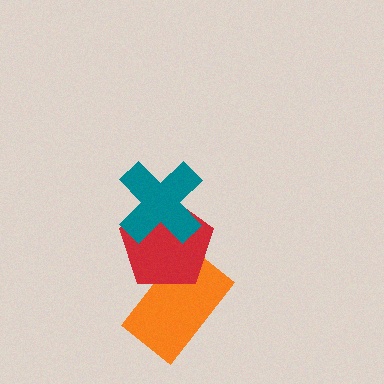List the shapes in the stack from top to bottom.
From top to bottom: the teal cross, the red pentagon, the orange rectangle.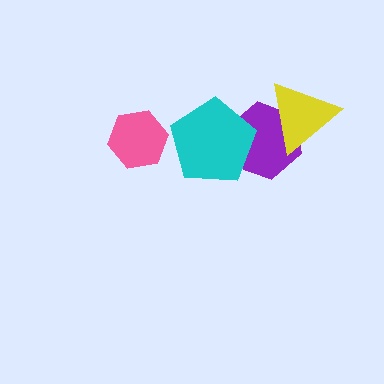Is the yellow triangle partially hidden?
No, no other shape covers it.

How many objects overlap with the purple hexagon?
2 objects overlap with the purple hexagon.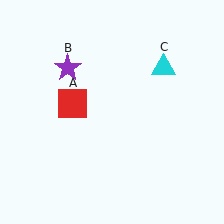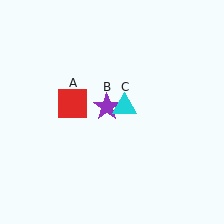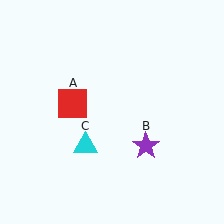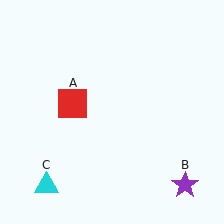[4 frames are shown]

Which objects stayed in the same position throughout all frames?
Red square (object A) remained stationary.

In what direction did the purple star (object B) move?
The purple star (object B) moved down and to the right.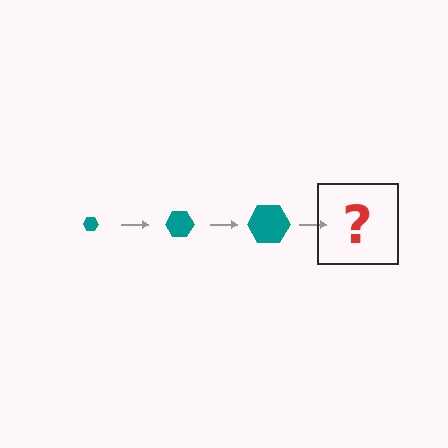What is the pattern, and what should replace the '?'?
The pattern is that the hexagon gets progressively larger each step. The '?' should be a teal hexagon, larger than the previous one.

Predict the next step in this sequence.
The next step is a teal hexagon, larger than the previous one.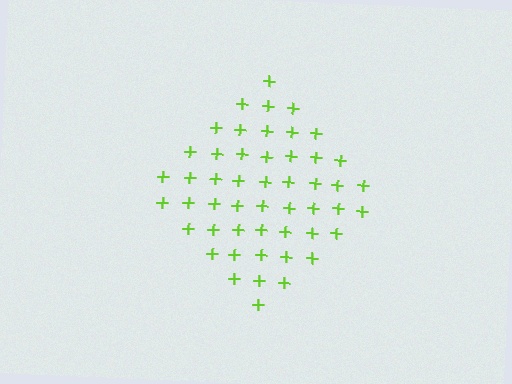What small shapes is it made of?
It is made of small plus signs.